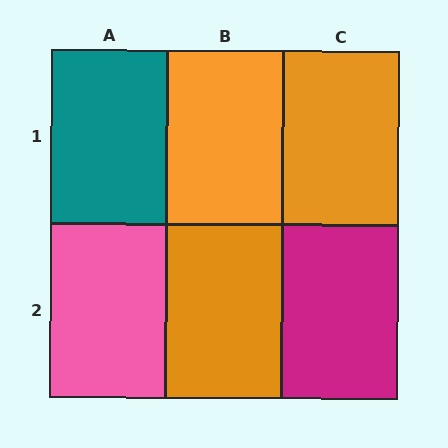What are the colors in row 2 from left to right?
Pink, orange, magenta.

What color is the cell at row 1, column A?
Teal.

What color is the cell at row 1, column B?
Orange.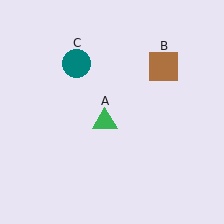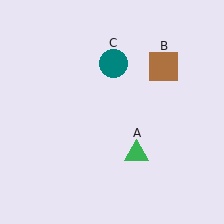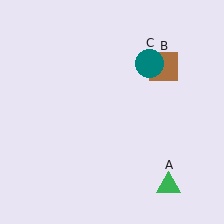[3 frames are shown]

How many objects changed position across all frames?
2 objects changed position: green triangle (object A), teal circle (object C).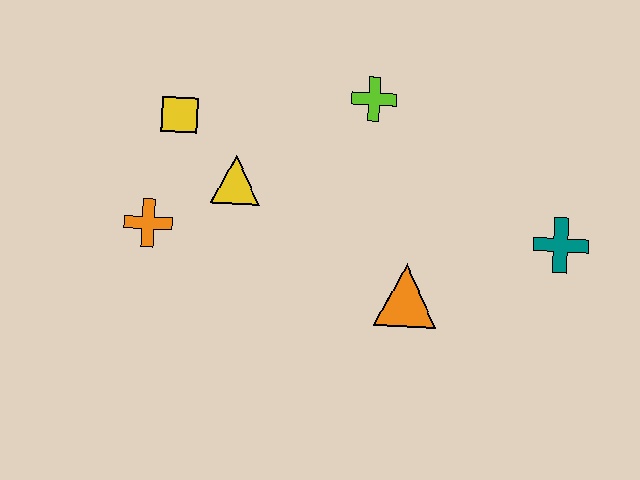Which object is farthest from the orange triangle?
The yellow square is farthest from the orange triangle.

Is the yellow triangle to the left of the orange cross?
No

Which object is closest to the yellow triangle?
The yellow square is closest to the yellow triangle.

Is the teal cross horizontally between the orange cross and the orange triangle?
No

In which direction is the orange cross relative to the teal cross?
The orange cross is to the left of the teal cross.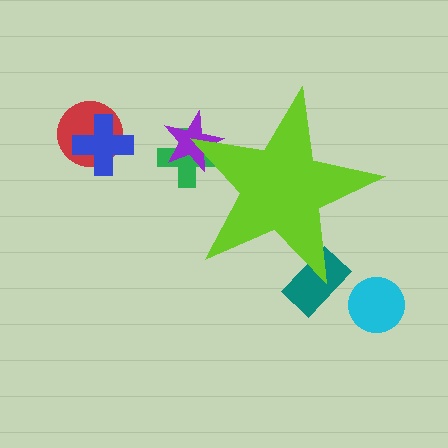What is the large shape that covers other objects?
A lime star.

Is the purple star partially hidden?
Yes, the purple star is partially hidden behind the lime star.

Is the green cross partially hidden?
Yes, the green cross is partially hidden behind the lime star.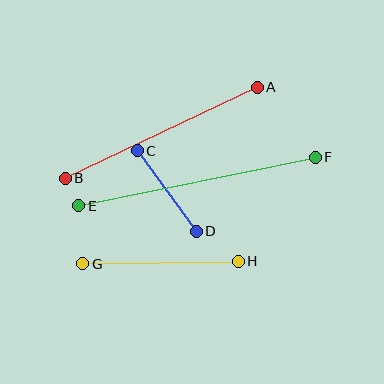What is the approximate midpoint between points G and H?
The midpoint is at approximately (161, 262) pixels.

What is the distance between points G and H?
The distance is approximately 155 pixels.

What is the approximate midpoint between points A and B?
The midpoint is at approximately (161, 133) pixels.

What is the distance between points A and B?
The distance is approximately 212 pixels.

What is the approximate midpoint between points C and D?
The midpoint is at approximately (167, 191) pixels.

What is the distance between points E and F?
The distance is approximately 241 pixels.